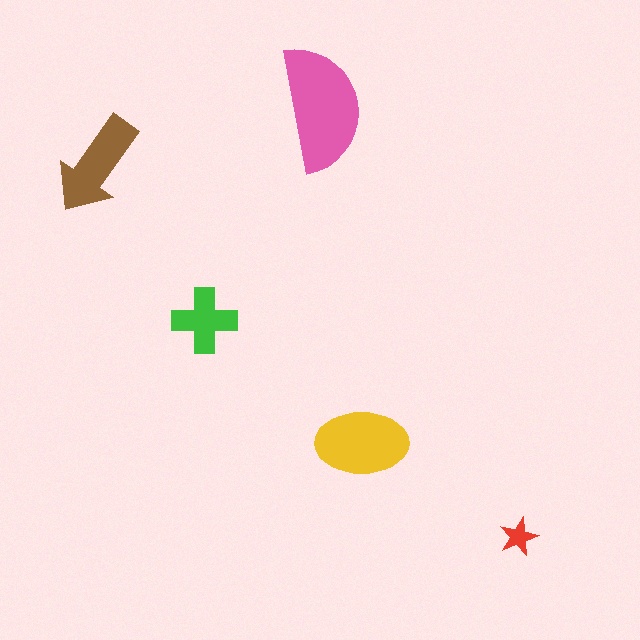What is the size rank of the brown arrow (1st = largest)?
3rd.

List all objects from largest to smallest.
The pink semicircle, the yellow ellipse, the brown arrow, the green cross, the red star.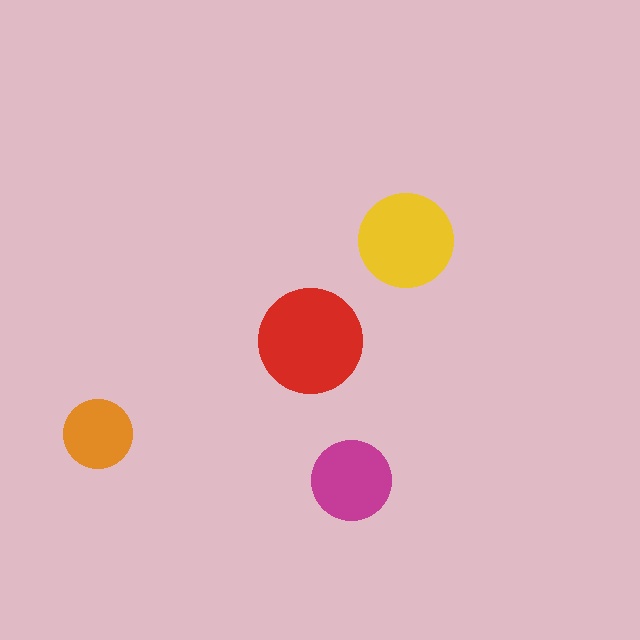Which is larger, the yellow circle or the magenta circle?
The yellow one.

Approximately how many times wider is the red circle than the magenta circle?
About 1.5 times wider.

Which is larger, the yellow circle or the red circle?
The red one.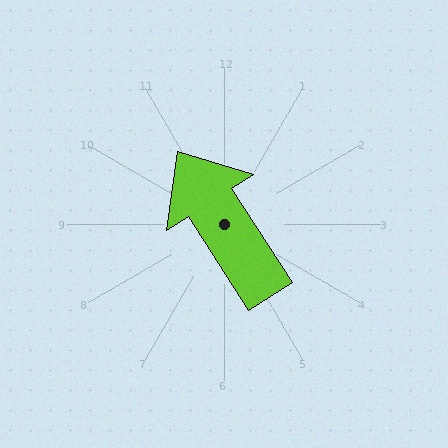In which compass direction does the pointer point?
Northwest.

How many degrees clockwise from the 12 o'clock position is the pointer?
Approximately 327 degrees.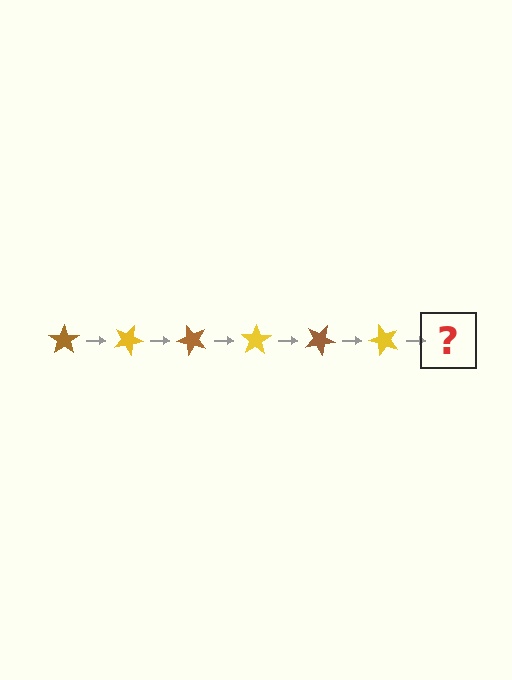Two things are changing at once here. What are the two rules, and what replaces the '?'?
The two rules are that it rotates 25 degrees each step and the color cycles through brown and yellow. The '?' should be a brown star, rotated 150 degrees from the start.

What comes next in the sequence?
The next element should be a brown star, rotated 150 degrees from the start.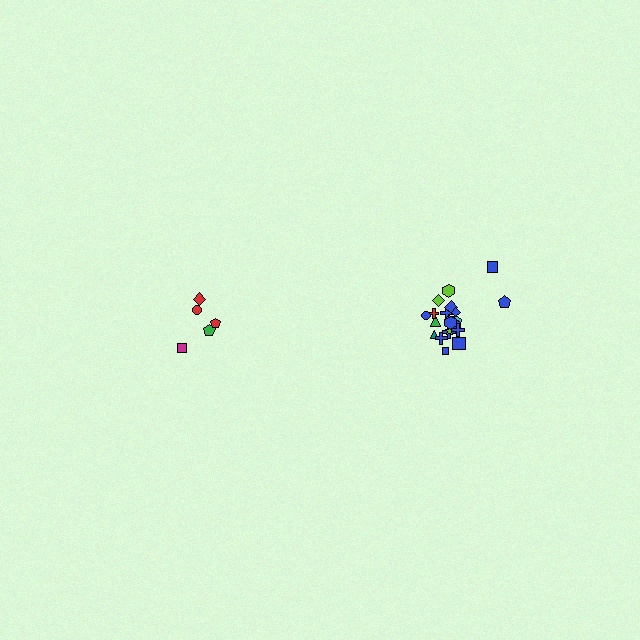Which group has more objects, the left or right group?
The right group.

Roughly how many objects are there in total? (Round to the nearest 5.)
Roughly 25 objects in total.